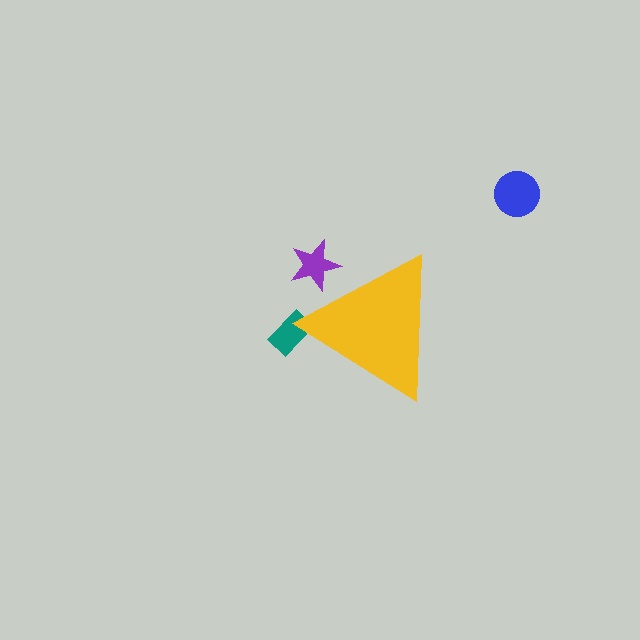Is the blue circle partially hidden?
No, the blue circle is fully visible.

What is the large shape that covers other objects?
A yellow triangle.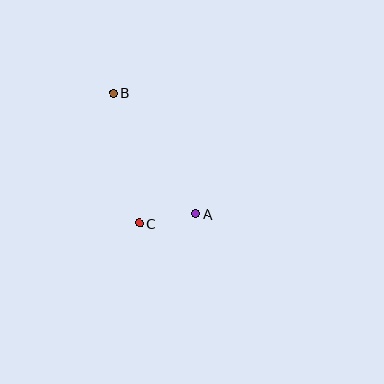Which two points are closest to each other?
Points A and C are closest to each other.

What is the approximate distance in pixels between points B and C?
The distance between B and C is approximately 133 pixels.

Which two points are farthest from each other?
Points A and B are farthest from each other.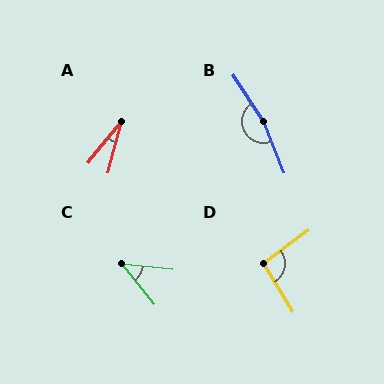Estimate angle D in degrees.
Approximately 95 degrees.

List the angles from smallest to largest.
A (24°), C (45°), D (95°), B (168°).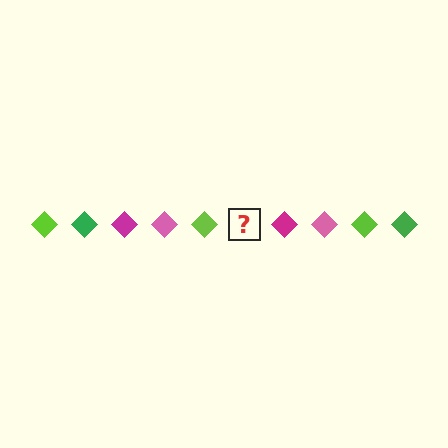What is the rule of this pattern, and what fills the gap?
The rule is that the pattern cycles through lime, green, magenta, pink diamonds. The gap should be filled with a green diamond.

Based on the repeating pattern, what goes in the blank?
The blank should be a green diamond.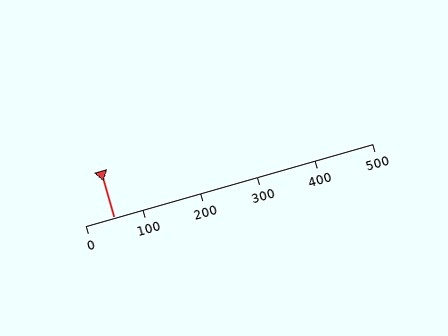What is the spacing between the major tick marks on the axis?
The major ticks are spaced 100 apart.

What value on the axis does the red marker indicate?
The marker indicates approximately 50.